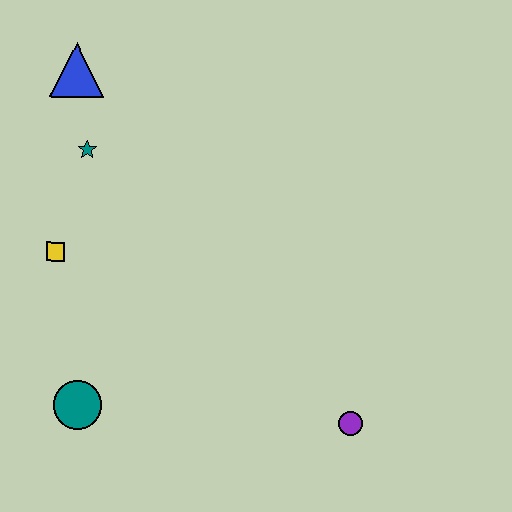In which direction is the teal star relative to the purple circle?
The teal star is above the purple circle.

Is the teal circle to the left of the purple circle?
Yes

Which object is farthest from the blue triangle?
The purple circle is farthest from the blue triangle.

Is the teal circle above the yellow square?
No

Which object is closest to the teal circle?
The yellow square is closest to the teal circle.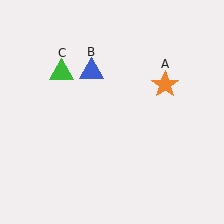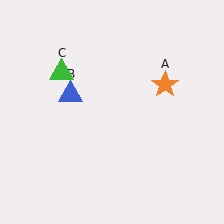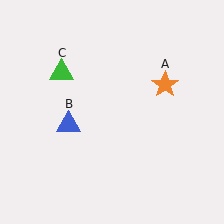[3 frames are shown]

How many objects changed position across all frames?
1 object changed position: blue triangle (object B).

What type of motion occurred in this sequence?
The blue triangle (object B) rotated counterclockwise around the center of the scene.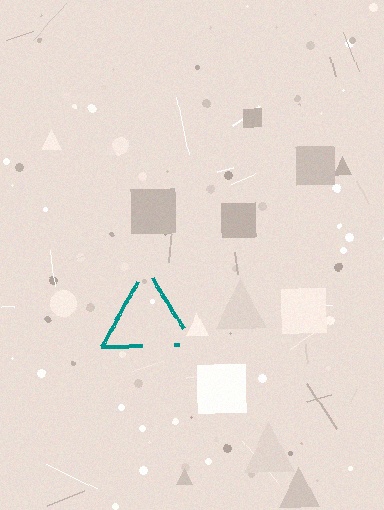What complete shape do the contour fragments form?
The contour fragments form a triangle.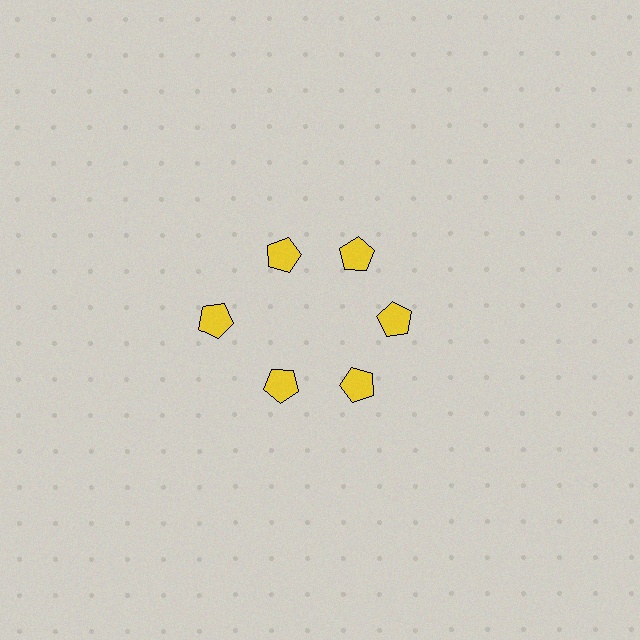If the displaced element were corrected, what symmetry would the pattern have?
It would have 6-fold rotational symmetry — the pattern would map onto itself every 60 degrees.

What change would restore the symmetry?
The symmetry would be restored by moving it inward, back onto the ring so that all 6 pentagons sit at equal angles and equal distance from the center.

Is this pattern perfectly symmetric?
No. The 6 yellow pentagons are arranged in a ring, but one element near the 9 o'clock position is pushed outward from the center, breaking the 6-fold rotational symmetry.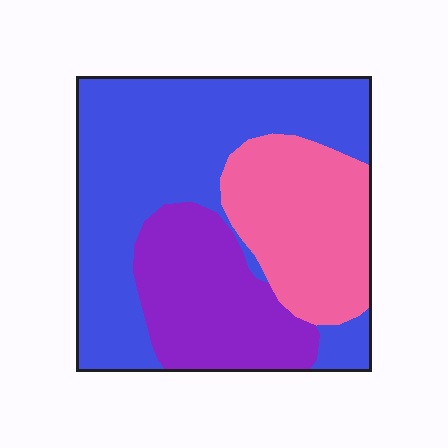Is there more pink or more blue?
Blue.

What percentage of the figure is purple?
Purple takes up less than a quarter of the figure.